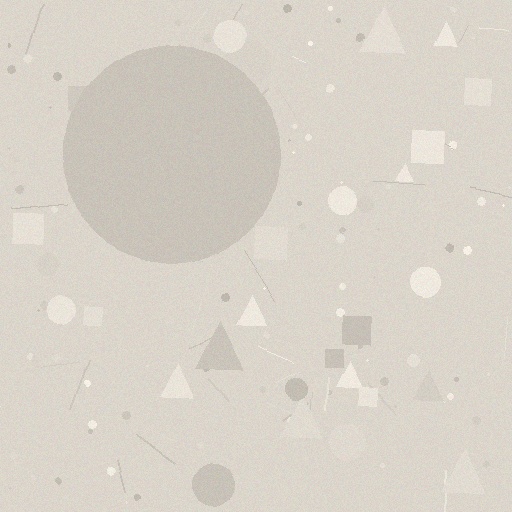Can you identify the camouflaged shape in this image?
The camouflaged shape is a circle.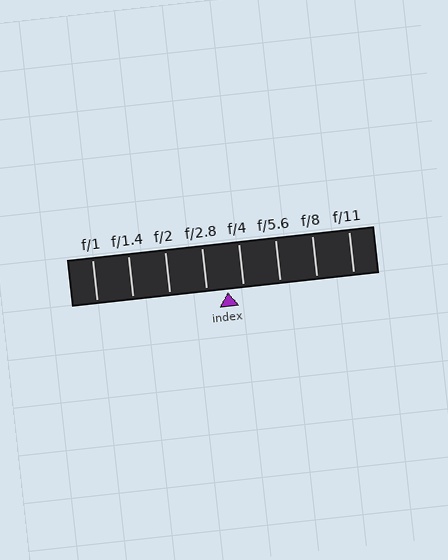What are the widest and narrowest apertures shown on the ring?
The widest aperture shown is f/1 and the narrowest is f/11.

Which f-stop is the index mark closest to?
The index mark is closest to f/4.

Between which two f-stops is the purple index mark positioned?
The index mark is between f/2.8 and f/4.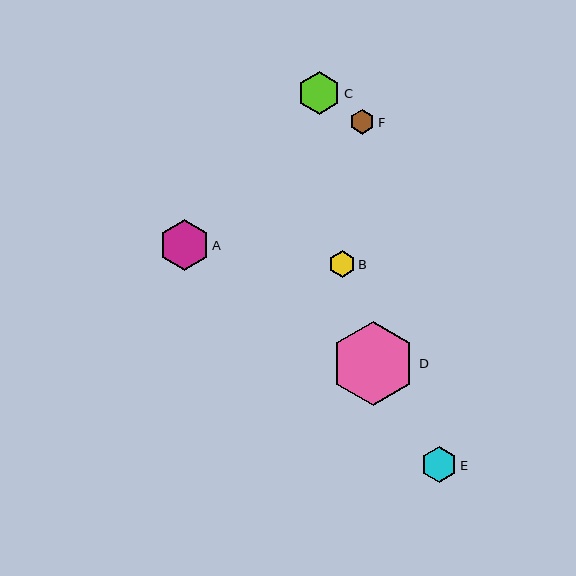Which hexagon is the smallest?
Hexagon F is the smallest with a size of approximately 25 pixels.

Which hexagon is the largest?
Hexagon D is the largest with a size of approximately 85 pixels.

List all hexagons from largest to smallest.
From largest to smallest: D, A, C, E, B, F.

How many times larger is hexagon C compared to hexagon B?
Hexagon C is approximately 1.6 times the size of hexagon B.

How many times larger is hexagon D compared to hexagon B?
Hexagon D is approximately 3.2 times the size of hexagon B.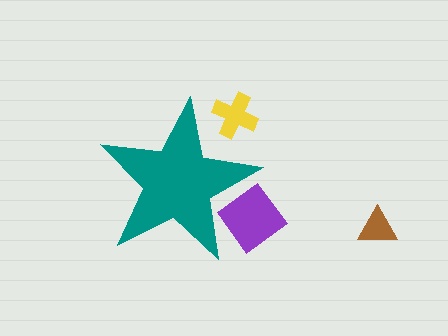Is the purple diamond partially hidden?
Yes, the purple diamond is partially hidden behind the teal star.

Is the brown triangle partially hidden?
No, the brown triangle is fully visible.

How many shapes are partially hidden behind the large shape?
2 shapes are partially hidden.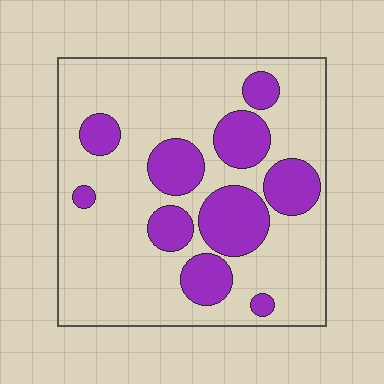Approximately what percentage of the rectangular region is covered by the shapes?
Approximately 25%.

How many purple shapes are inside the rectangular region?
10.